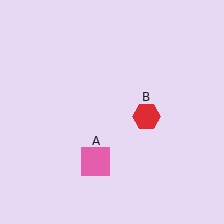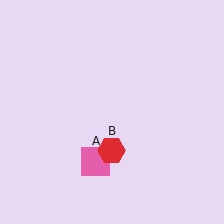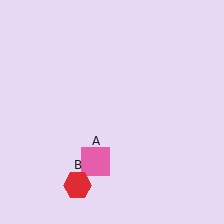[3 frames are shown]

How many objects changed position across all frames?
1 object changed position: red hexagon (object B).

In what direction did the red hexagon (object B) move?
The red hexagon (object B) moved down and to the left.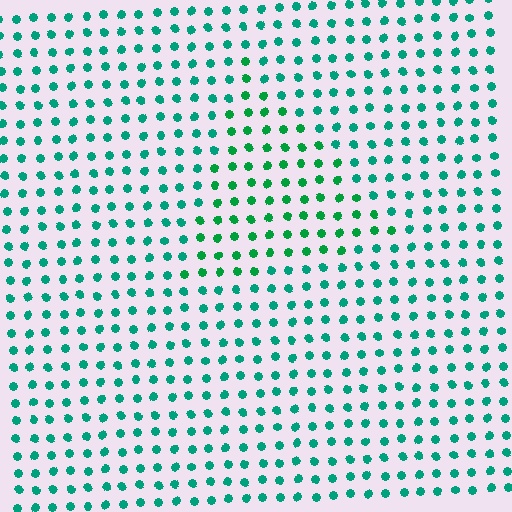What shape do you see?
I see a triangle.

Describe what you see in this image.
The image is filled with small teal elements in a uniform arrangement. A triangle-shaped region is visible where the elements are tinted to a slightly different hue, forming a subtle color boundary.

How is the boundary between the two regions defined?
The boundary is defined purely by a slight shift in hue (about 25 degrees). Spacing, size, and orientation are identical on both sides.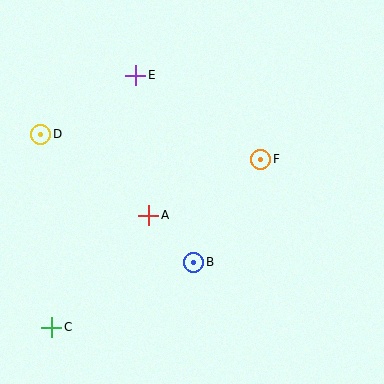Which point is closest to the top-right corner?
Point F is closest to the top-right corner.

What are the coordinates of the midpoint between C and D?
The midpoint between C and D is at (46, 231).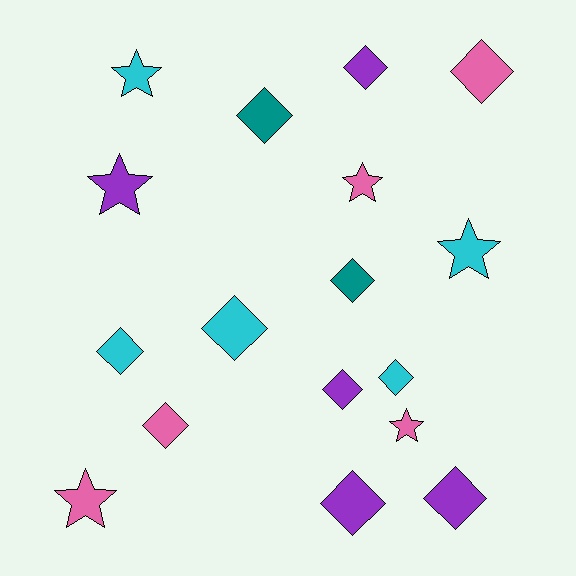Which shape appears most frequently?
Diamond, with 11 objects.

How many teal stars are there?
There are no teal stars.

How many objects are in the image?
There are 17 objects.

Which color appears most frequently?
Pink, with 5 objects.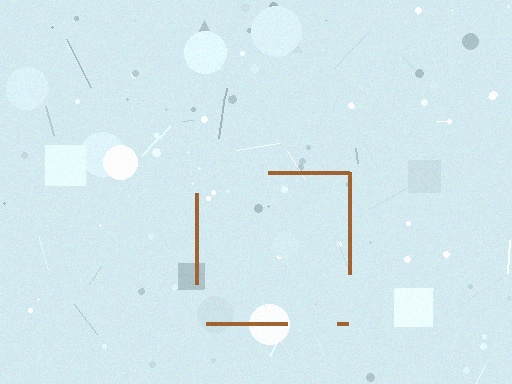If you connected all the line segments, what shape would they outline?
They would outline a square.